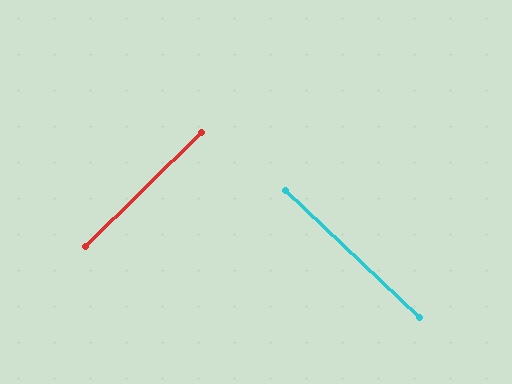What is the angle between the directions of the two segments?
Approximately 88 degrees.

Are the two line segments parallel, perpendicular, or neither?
Perpendicular — they meet at approximately 88°.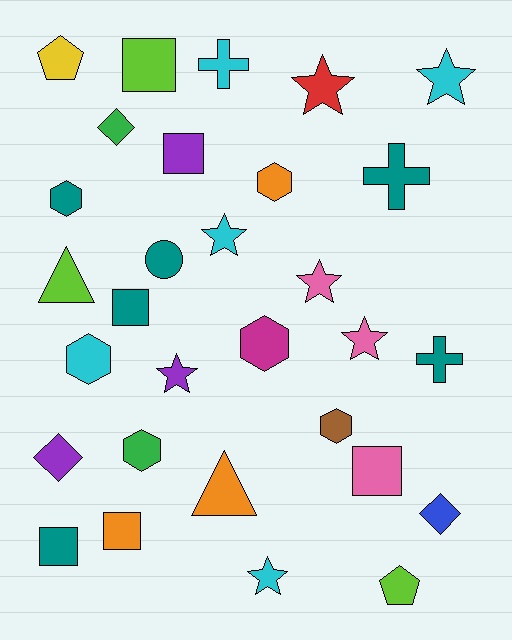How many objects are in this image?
There are 30 objects.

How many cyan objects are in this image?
There are 5 cyan objects.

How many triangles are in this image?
There are 2 triangles.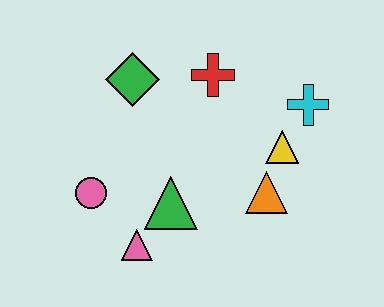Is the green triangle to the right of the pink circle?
Yes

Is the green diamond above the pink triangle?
Yes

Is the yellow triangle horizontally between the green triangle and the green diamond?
No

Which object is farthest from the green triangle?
The cyan cross is farthest from the green triangle.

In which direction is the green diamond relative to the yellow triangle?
The green diamond is to the left of the yellow triangle.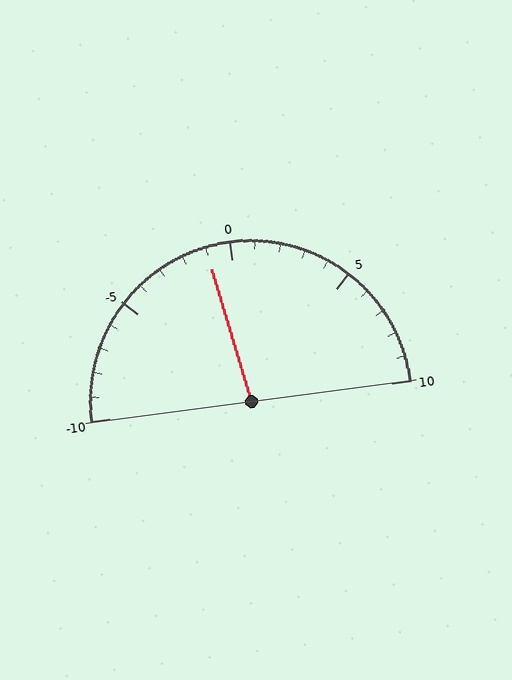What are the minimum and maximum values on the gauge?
The gauge ranges from -10 to 10.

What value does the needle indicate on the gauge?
The needle indicates approximately -1.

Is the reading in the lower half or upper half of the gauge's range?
The reading is in the lower half of the range (-10 to 10).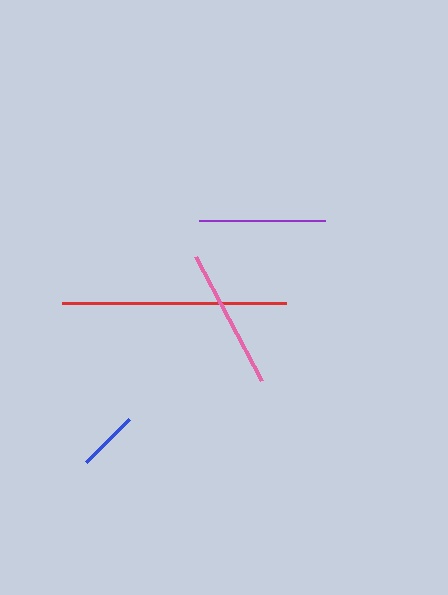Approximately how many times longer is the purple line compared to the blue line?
The purple line is approximately 2.1 times the length of the blue line.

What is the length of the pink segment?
The pink segment is approximately 141 pixels long.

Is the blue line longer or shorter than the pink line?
The pink line is longer than the blue line.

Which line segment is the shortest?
The blue line is the shortest at approximately 60 pixels.